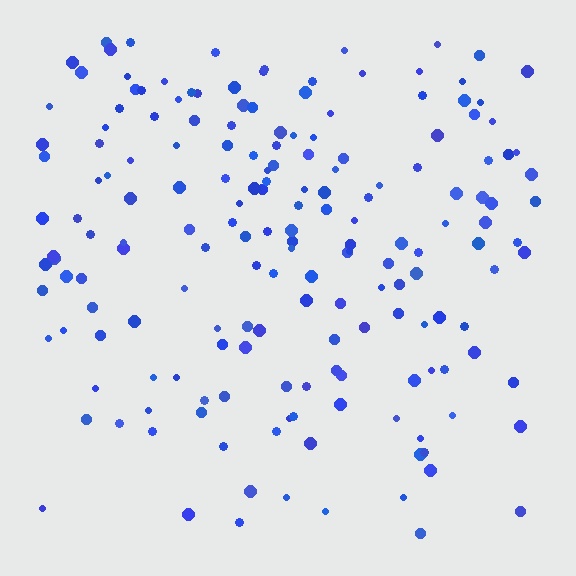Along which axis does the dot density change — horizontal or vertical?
Vertical.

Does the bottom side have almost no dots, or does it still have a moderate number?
Still a moderate number, just noticeably fewer than the top.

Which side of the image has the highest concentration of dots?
The top.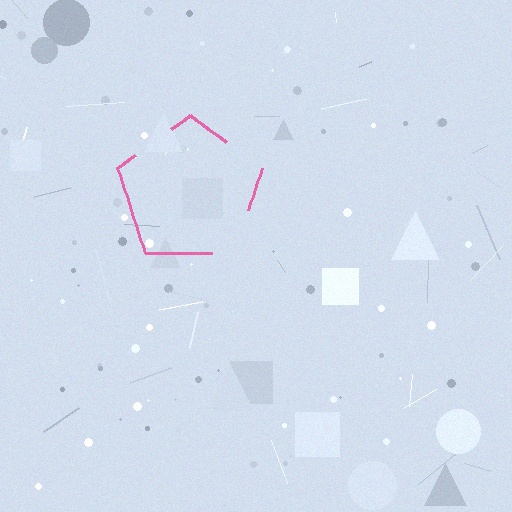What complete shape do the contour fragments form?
The contour fragments form a pentagon.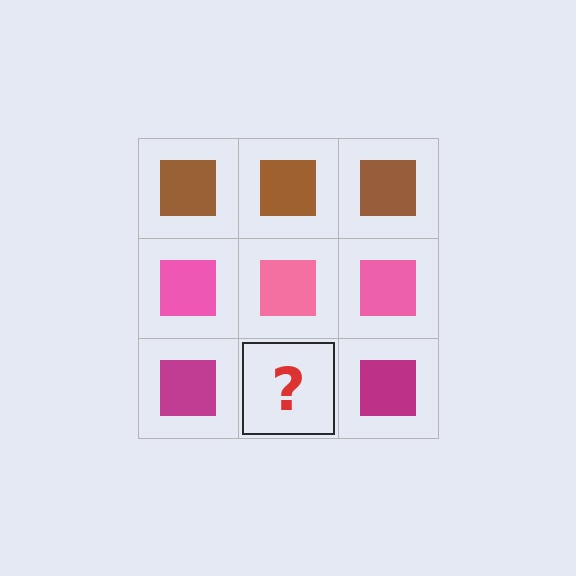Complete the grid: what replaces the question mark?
The question mark should be replaced with a magenta square.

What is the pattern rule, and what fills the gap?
The rule is that each row has a consistent color. The gap should be filled with a magenta square.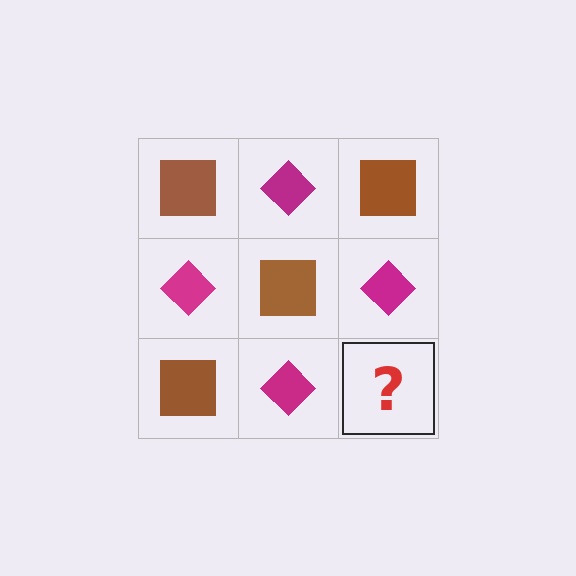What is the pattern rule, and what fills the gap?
The rule is that it alternates brown square and magenta diamond in a checkerboard pattern. The gap should be filled with a brown square.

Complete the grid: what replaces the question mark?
The question mark should be replaced with a brown square.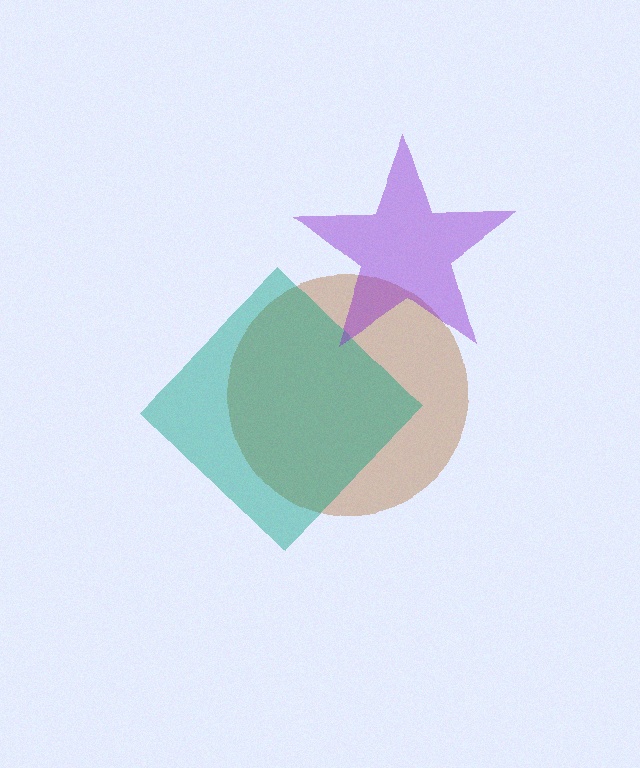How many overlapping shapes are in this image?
There are 3 overlapping shapes in the image.